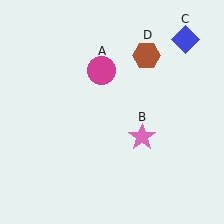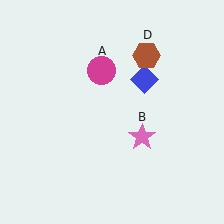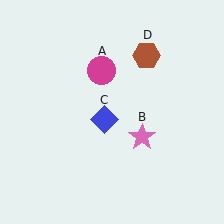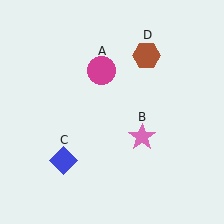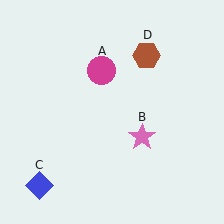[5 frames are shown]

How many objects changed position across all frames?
1 object changed position: blue diamond (object C).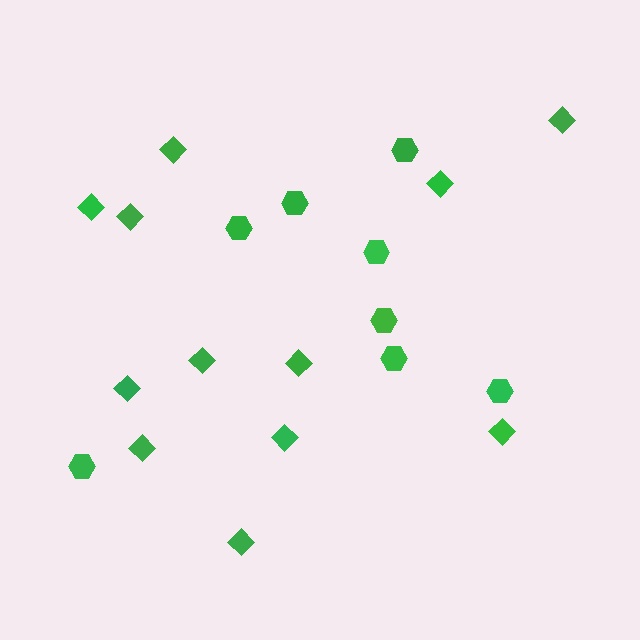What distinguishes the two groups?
There are 2 groups: one group of hexagons (8) and one group of diamonds (12).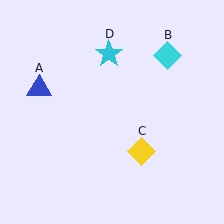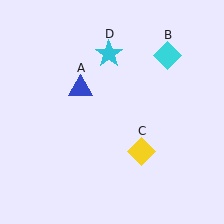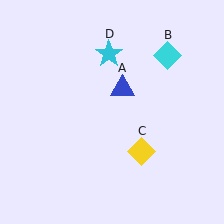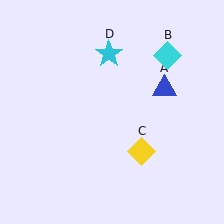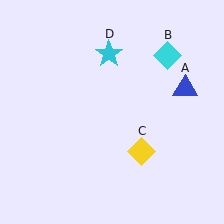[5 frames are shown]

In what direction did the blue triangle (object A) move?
The blue triangle (object A) moved right.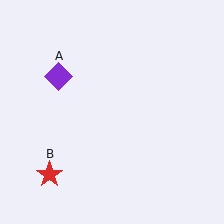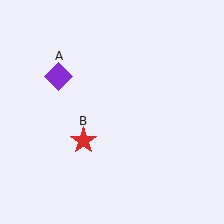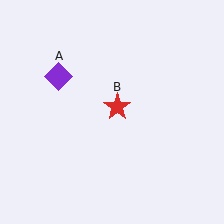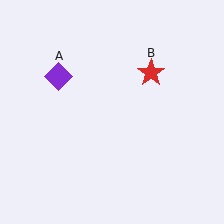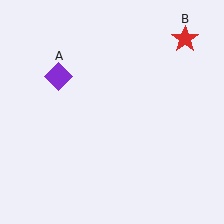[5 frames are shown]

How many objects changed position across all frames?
1 object changed position: red star (object B).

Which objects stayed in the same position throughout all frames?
Purple diamond (object A) remained stationary.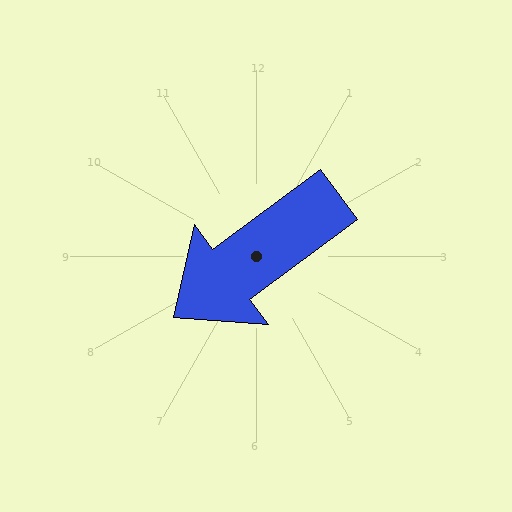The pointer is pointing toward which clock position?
Roughly 8 o'clock.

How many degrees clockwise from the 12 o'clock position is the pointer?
Approximately 233 degrees.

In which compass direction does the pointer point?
Southwest.